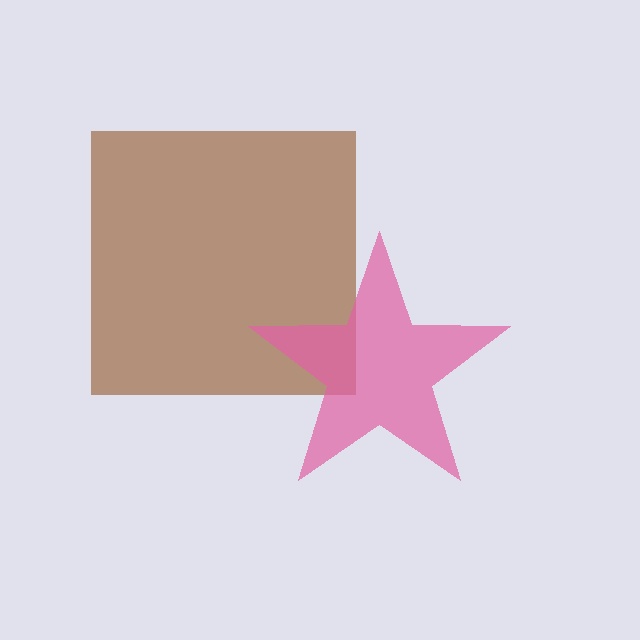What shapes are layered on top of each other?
The layered shapes are: a brown square, a pink star.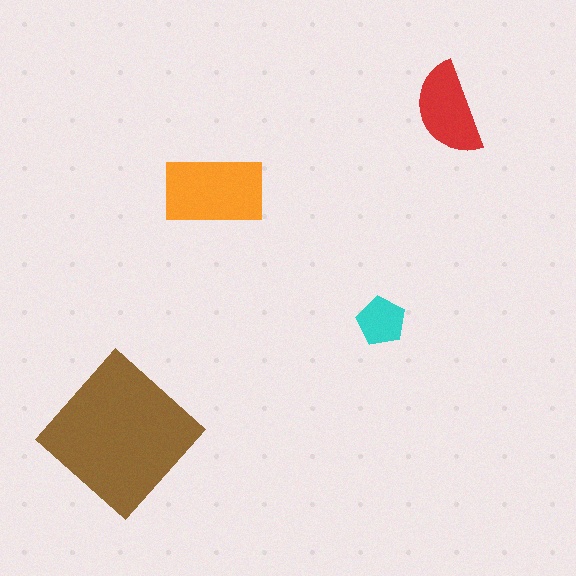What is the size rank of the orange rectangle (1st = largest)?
2nd.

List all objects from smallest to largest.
The cyan pentagon, the red semicircle, the orange rectangle, the brown diamond.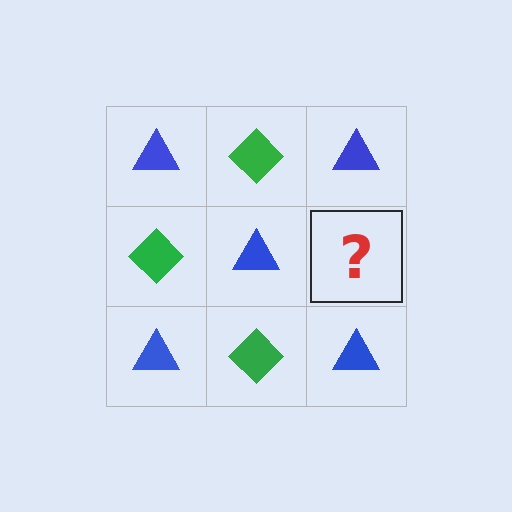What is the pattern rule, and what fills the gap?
The rule is that it alternates blue triangle and green diamond in a checkerboard pattern. The gap should be filled with a green diamond.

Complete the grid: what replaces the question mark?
The question mark should be replaced with a green diamond.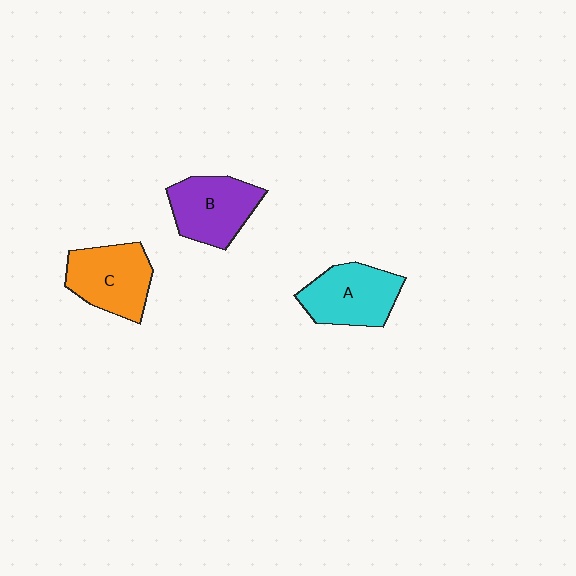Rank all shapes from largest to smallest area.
From largest to smallest: A (cyan), C (orange), B (purple).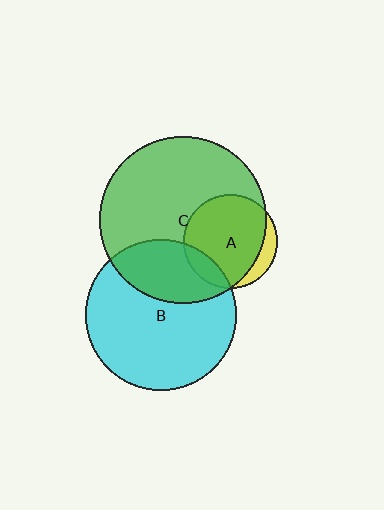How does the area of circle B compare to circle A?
Approximately 2.6 times.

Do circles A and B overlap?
Yes.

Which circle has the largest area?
Circle C (green).